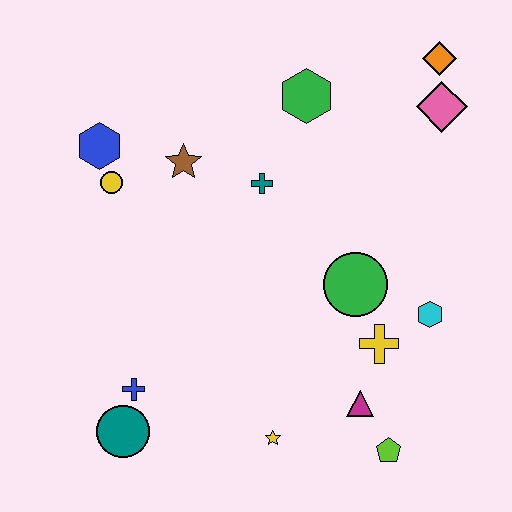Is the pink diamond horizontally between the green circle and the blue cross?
No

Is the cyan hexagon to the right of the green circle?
Yes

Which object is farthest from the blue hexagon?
The lime pentagon is farthest from the blue hexagon.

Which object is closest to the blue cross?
The teal circle is closest to the blue cross.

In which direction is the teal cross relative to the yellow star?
The teal cross is above the yellow star.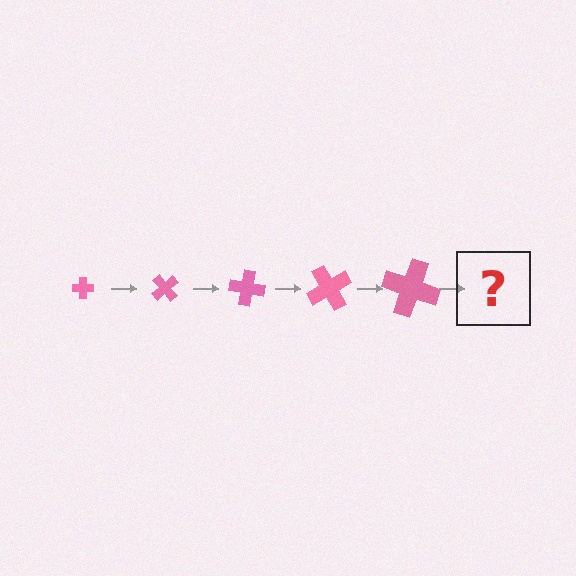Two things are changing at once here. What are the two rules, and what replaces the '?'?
The two rules are that the cross grows larger each step and it rotates 50 degrees each step. The '?' should be a cross, larger than the previous one and rotated 250 degrees from the start.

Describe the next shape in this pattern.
It should be a cross, larger than the previous one and rotated 250 degrees from the start.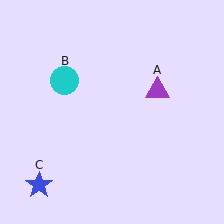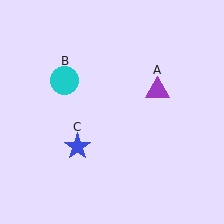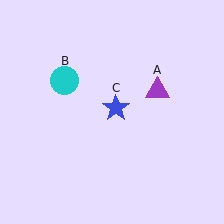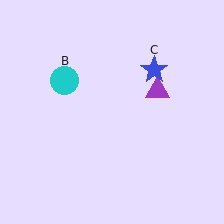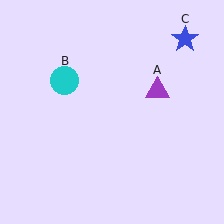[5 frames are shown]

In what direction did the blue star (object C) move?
The blue star (object C) moved up and to the right.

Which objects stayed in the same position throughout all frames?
Purple triangle (object A) and cyan circle (object B) remained stationary.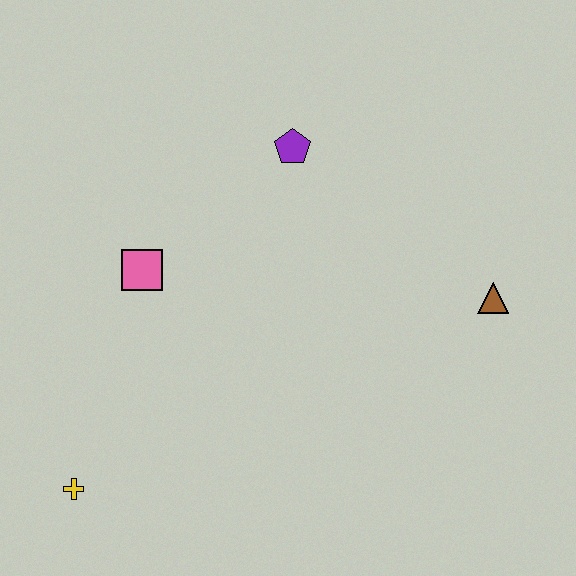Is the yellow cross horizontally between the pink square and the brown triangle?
No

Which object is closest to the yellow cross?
The pink square is closest to the yellow cross.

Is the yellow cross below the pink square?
Yes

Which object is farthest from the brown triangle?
The yellow cross is farthest from the brown triangle.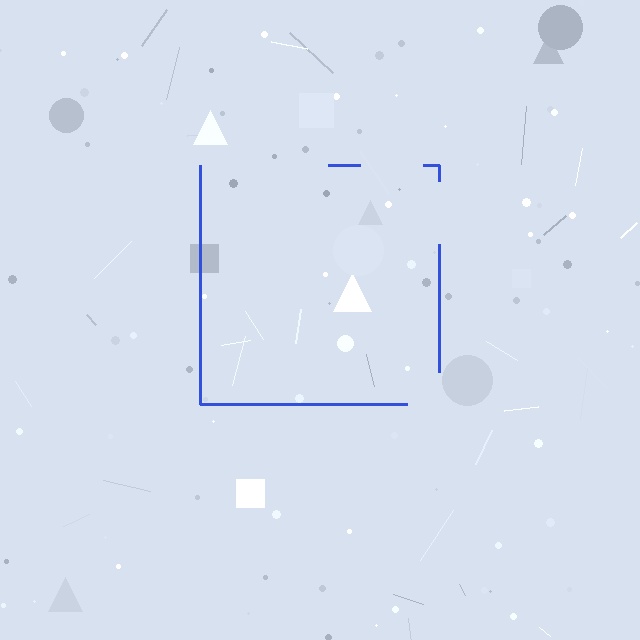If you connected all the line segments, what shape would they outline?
They would outline a square.